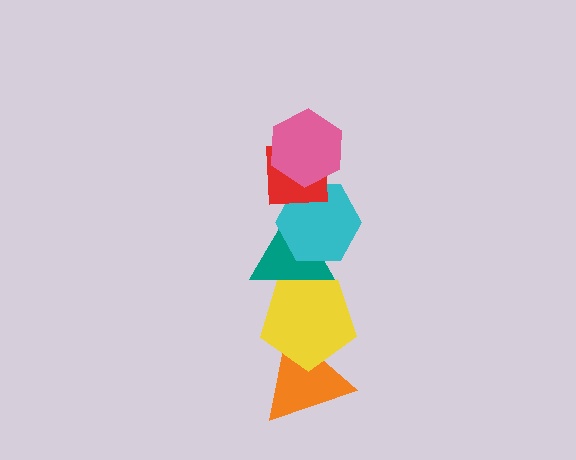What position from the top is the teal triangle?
The teal triangle is 4th from the top.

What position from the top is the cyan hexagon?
The cyan hexagon is 3rd from the top.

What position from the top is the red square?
The red square is 2nd from the top.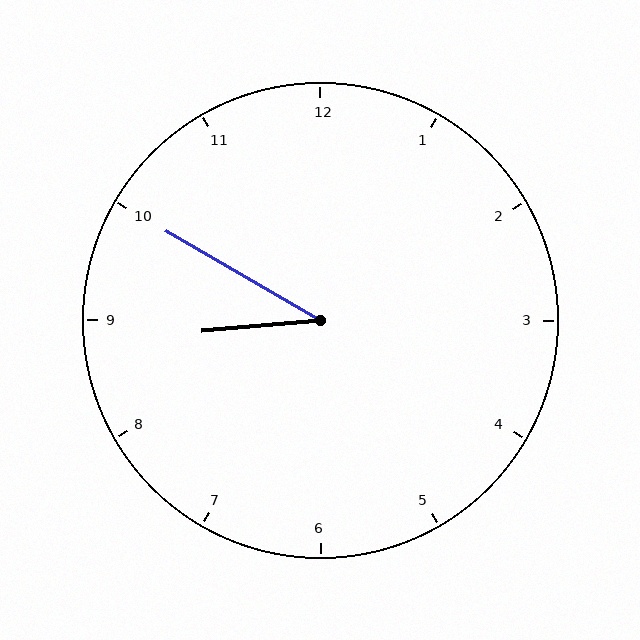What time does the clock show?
8:50.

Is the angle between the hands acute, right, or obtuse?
It is acute.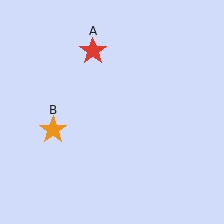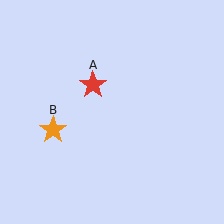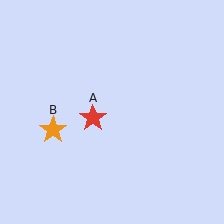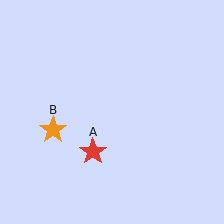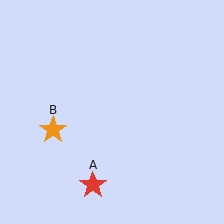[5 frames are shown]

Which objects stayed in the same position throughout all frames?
Orange star (object B) remained stationary.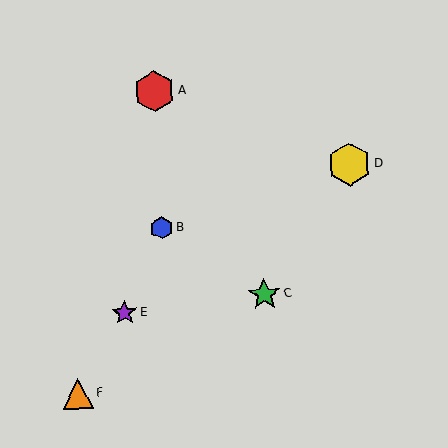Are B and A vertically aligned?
Yes, both are at x≈161.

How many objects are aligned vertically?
2 objects (A, B) are aligned vertically.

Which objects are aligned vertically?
Objects A, B are aligned vertically.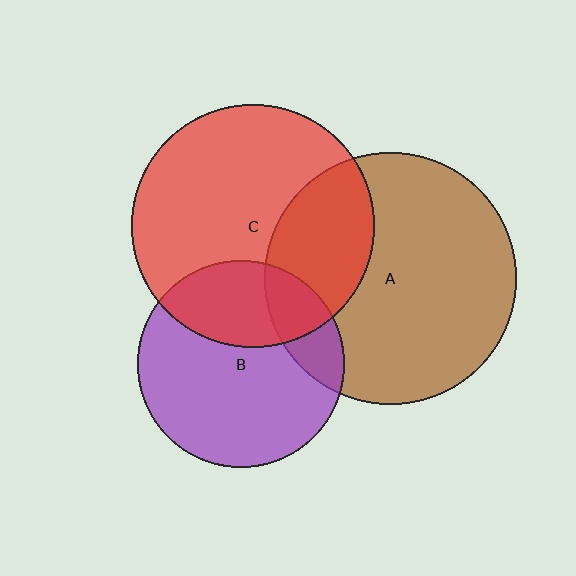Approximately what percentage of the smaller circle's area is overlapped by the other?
Approximately 20%.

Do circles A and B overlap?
Yes.